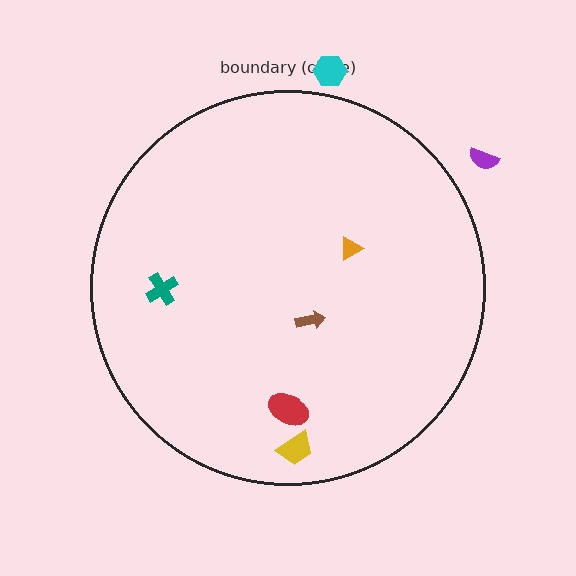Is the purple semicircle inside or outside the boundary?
Outside.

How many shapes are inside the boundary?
5 inside, 2 outside.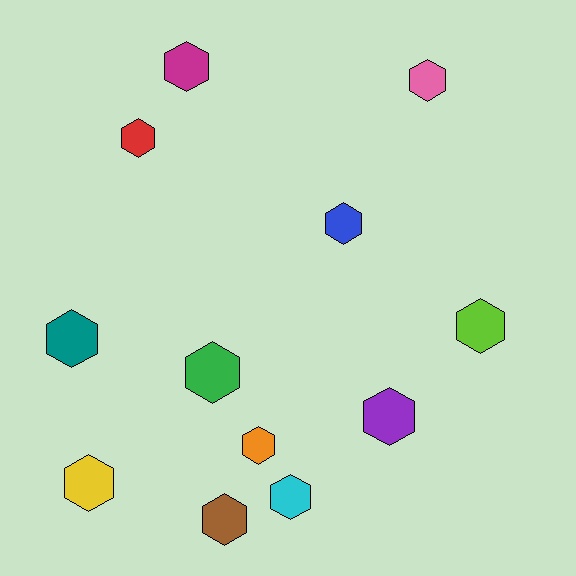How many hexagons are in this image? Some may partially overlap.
There are 12 hexagons.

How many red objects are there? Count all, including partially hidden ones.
There is 1 red object.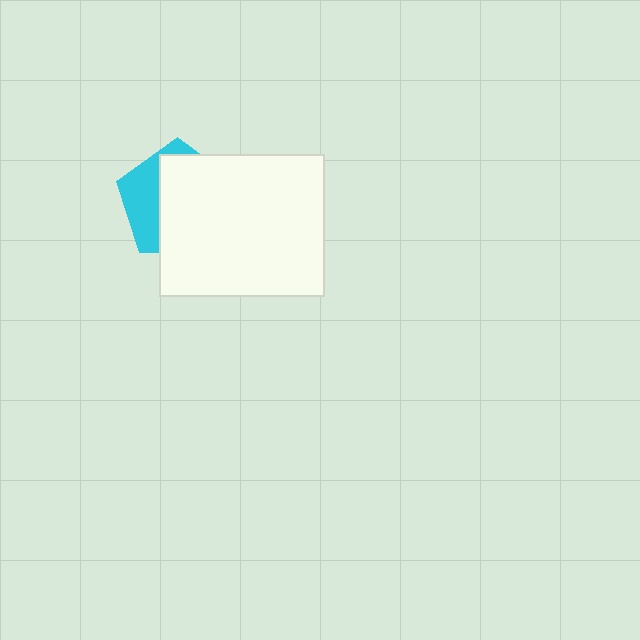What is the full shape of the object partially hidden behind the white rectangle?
The partially hidden object is a cyan pentagon.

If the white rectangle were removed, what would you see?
You would see the complete cyan pentagon.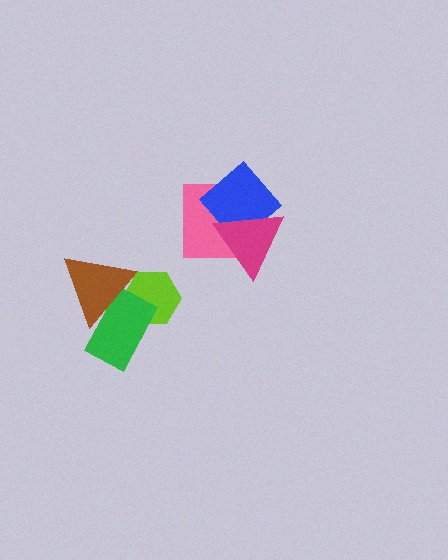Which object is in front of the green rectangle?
The brown triangle is in front of the green rectangle.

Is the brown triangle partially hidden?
No, no other shape covers it.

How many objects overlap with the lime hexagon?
2 objects overlap with the lime hexagon.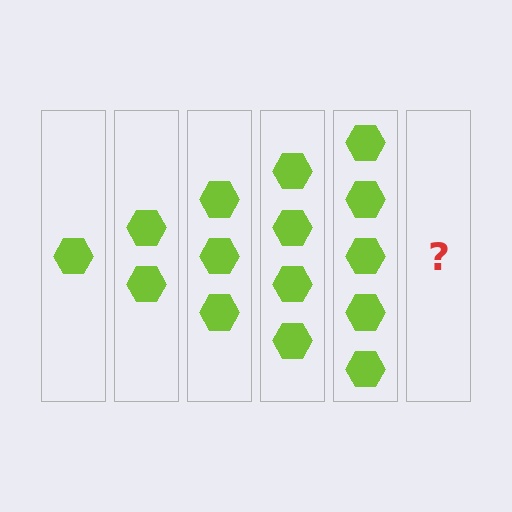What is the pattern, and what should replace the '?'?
The pattern is that each step adds one more hexagon. The '?' should be 6 hexagons.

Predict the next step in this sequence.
The next step is 6 hexagons.